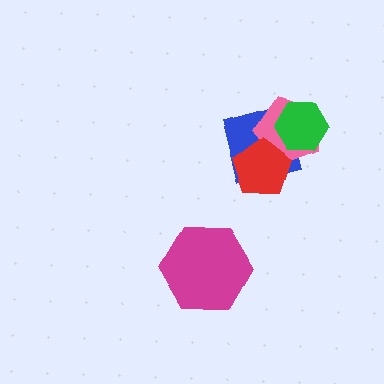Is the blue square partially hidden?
Yes, it is partially covered by another shape.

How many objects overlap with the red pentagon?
2 objects overlap with the red pentagon.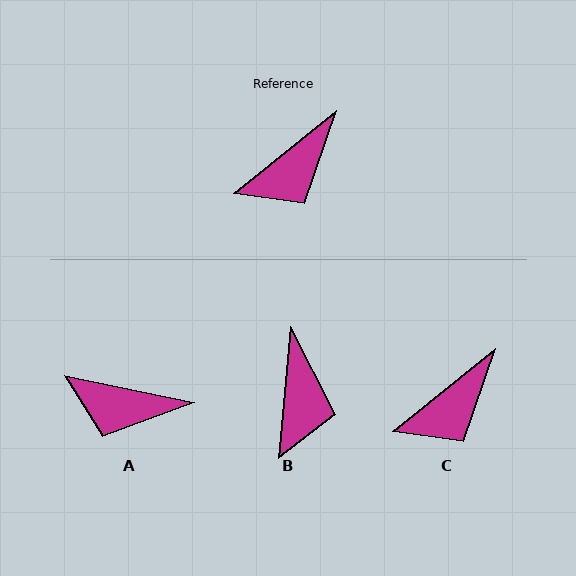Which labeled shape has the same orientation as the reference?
C.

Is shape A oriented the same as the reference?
No, it is off by about 51 degrees.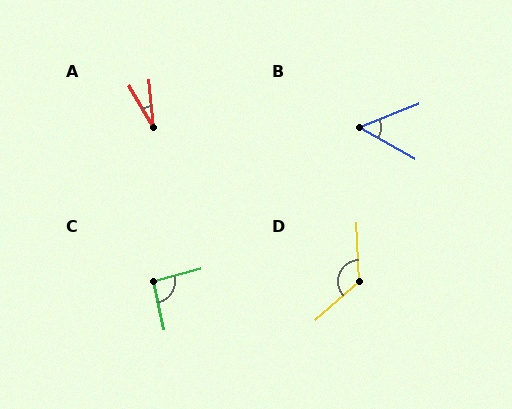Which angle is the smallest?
A, at approximately 26 degrees.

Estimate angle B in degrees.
Approximately 51 degrees.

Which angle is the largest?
D, at approximately 130 degrees.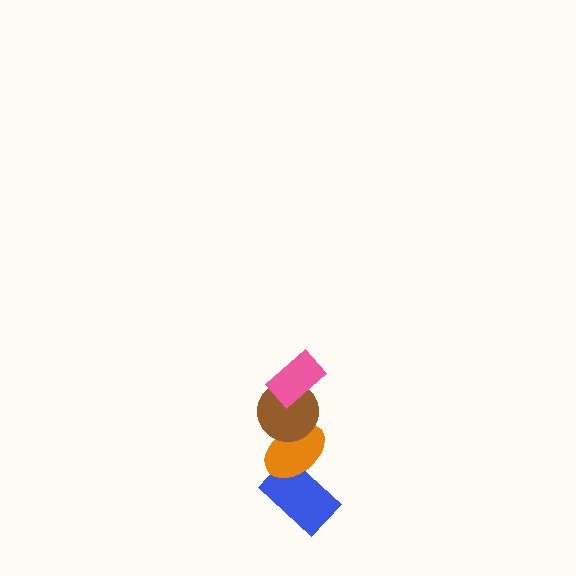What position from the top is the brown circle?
The brown circle is 2nd from the top.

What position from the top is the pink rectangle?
The pink rectangle is 1st from the top.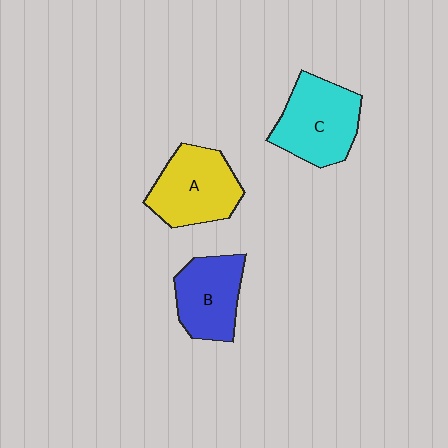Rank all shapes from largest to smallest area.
From largest to smallest: C (cyan), A (yellow), B (blue).